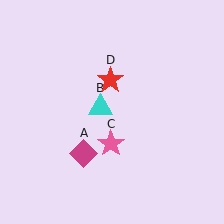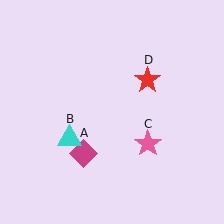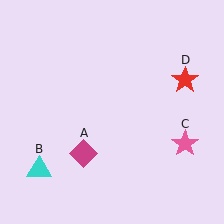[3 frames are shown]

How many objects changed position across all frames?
3 objects changed position: cyan triangle (object B), pink star (object C), red star (object D).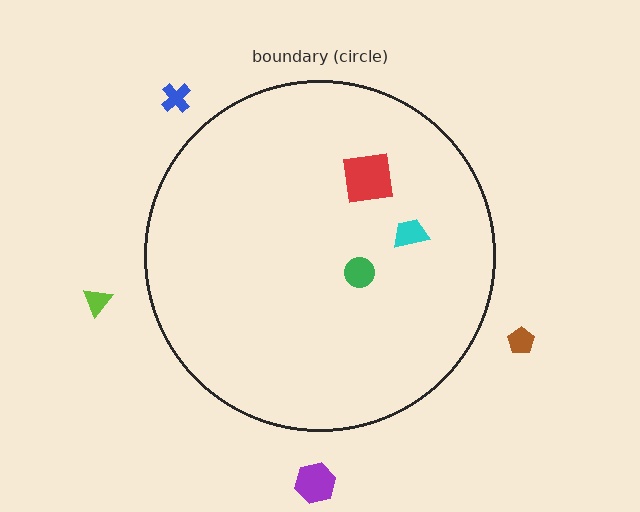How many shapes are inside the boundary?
3 inside, 4 outside.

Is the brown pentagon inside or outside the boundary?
Outside.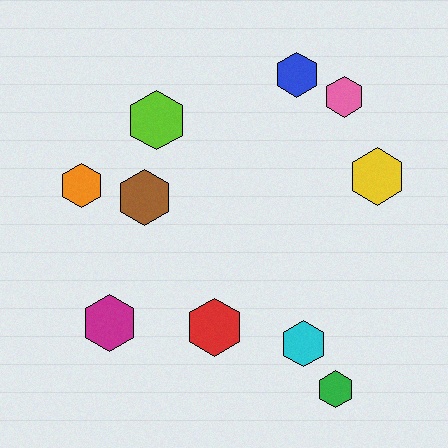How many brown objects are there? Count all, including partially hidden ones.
There is 1 brown object.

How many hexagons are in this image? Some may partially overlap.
There are 10 hexagons.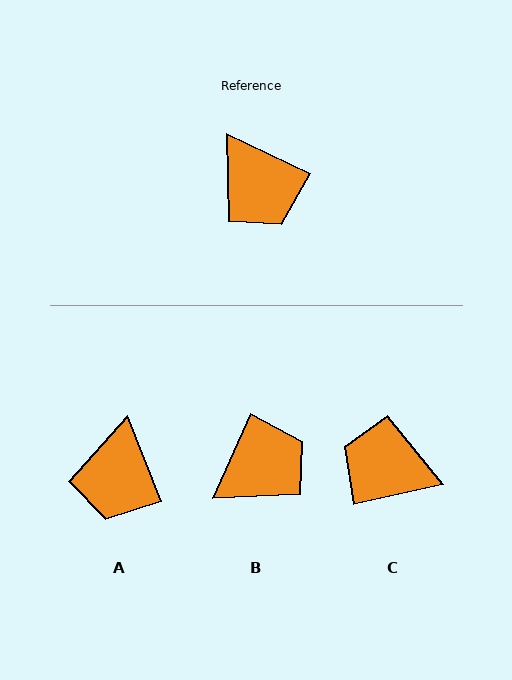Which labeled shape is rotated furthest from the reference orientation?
C, about 142 degrees away.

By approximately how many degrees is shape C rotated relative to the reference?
Approximately 142 degrees clockwise.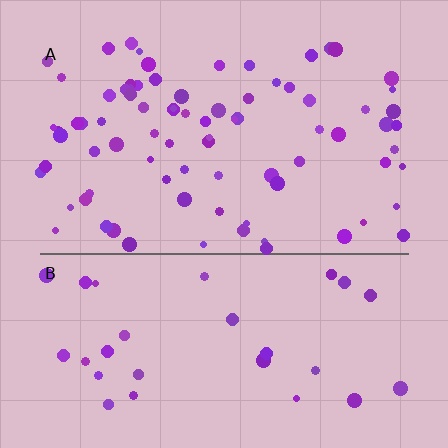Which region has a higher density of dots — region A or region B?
A (the top).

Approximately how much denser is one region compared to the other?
Approximately 2.7× — region A over region B.